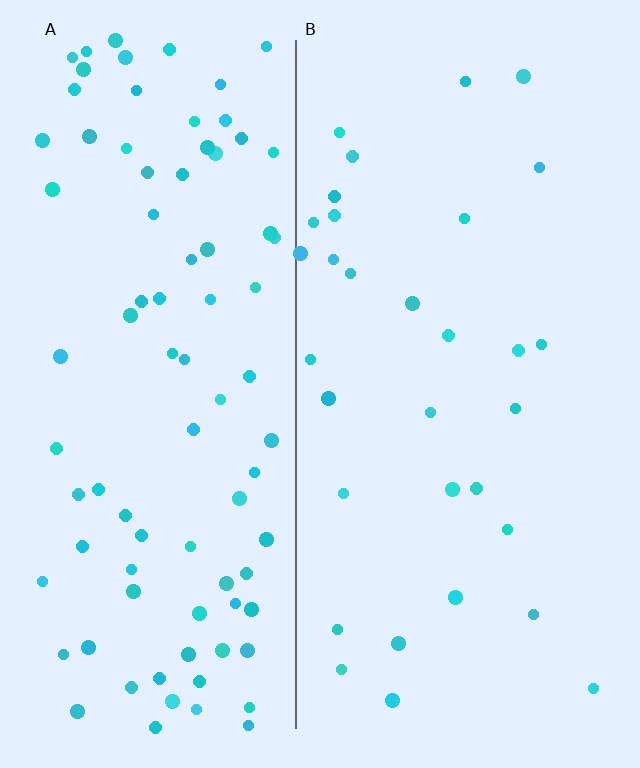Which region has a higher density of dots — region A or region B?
A (the left).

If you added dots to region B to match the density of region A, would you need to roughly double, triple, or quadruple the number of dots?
Approximately triple.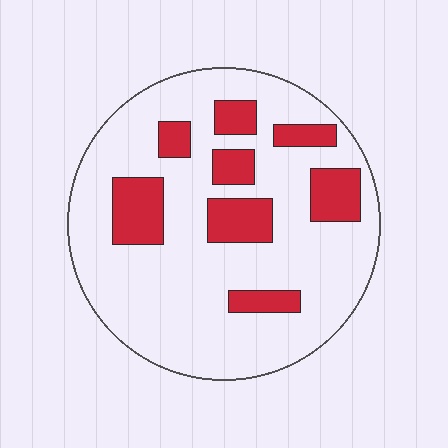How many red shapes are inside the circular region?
8.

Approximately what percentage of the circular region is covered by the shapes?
Approximately 20%.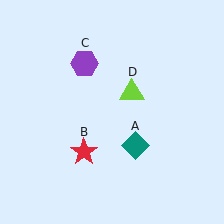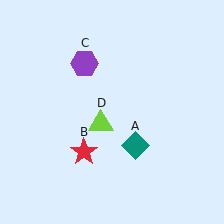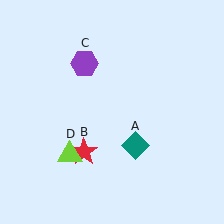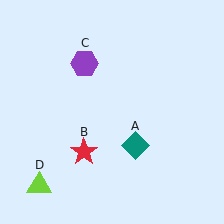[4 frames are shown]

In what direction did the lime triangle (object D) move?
The lime triangle (object D) moved down and to the left.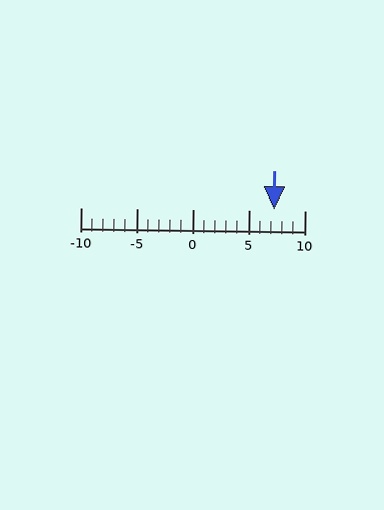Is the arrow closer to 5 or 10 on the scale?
The arrow is closer to 5.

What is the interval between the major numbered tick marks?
The major tick marks are spaced 5 units apart.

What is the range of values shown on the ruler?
The ruler shows values from -10 to 10.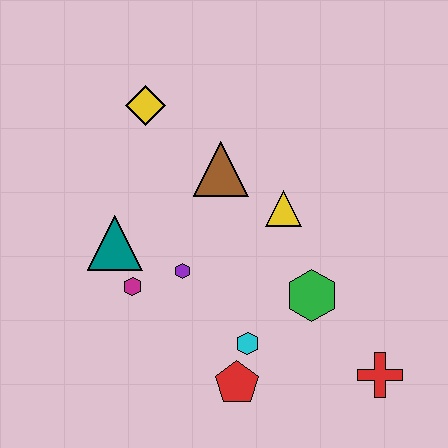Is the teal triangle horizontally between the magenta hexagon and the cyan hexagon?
No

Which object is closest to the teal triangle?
The magenta hexagon is closest to the teal triangle.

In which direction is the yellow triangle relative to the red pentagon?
The yellow triangle is above the red pentagon.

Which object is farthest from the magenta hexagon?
The red cross is farthest from the magenta hexagon.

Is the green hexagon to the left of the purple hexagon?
No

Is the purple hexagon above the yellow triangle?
No